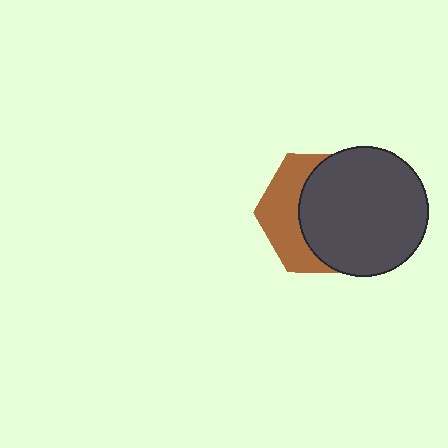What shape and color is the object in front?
The object in front is a dark gray circle.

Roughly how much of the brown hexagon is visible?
A small part of it is visible (roughly 37%).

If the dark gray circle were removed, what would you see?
You would see the complete brown hexagon.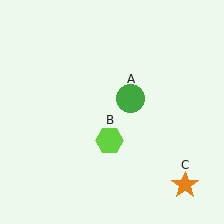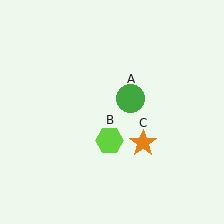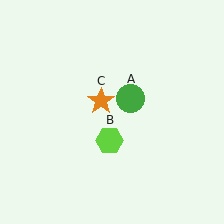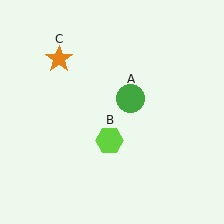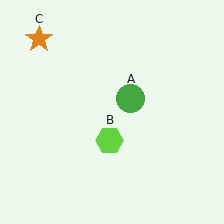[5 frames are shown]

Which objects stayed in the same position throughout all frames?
Green circle (object A) and lime hexagon (object B) remained stationary.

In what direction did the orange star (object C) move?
The orange star (object C) moved up and to the left.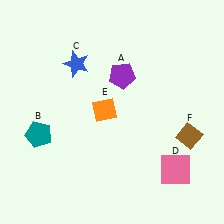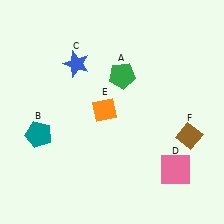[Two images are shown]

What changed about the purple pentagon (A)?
In Image 1, A is purple. In Image 2, it changed to green.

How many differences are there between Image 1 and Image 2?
There is 1 difference between the two images.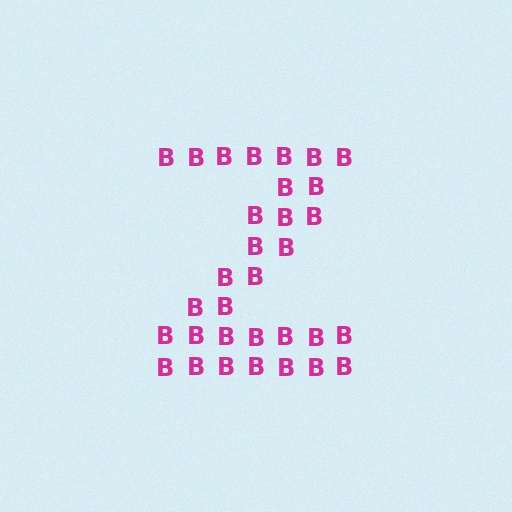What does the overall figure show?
The overall figure shows the letter Z.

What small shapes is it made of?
It is made of small letter B's.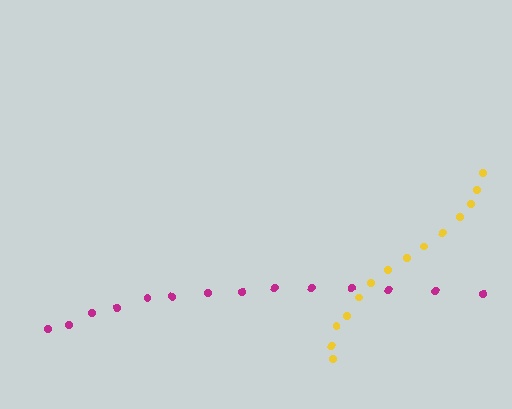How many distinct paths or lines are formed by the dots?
There are 2 distinct paths.